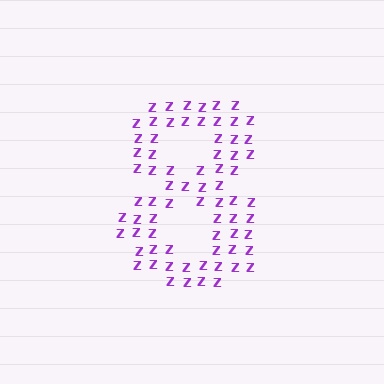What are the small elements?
The small elements are letter Z's.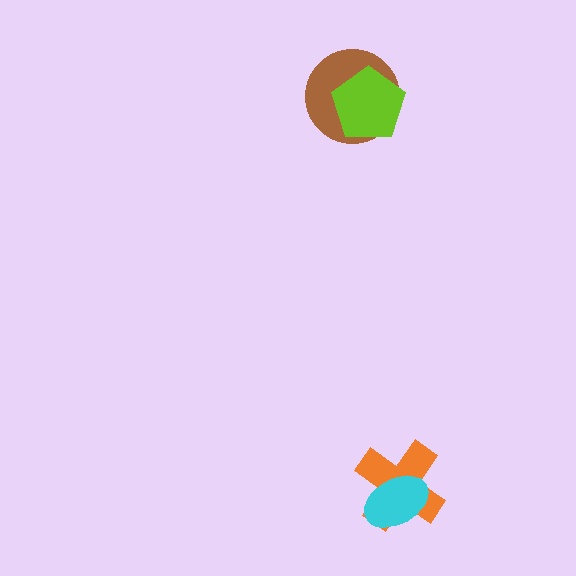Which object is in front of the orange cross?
The cyan ellipse is in front of the orange cross.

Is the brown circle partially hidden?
Yes, it is partially covered by another shape.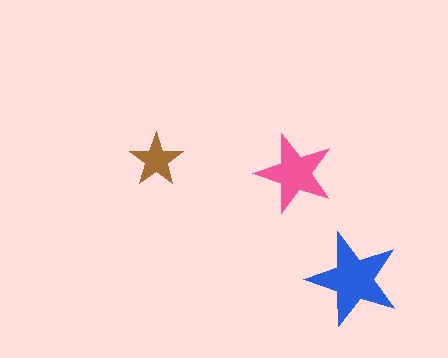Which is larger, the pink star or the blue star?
The blue one.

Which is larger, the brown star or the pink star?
The pink one.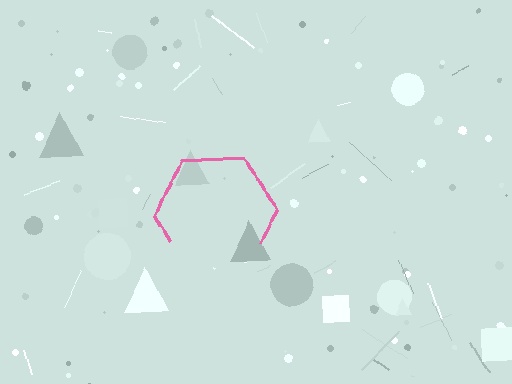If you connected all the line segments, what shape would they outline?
They would outline a hexagon.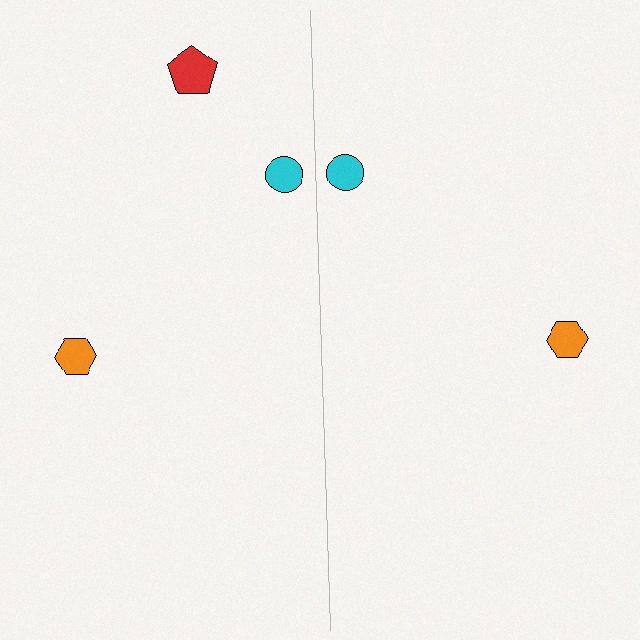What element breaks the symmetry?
A red pentagon is missing from the right side.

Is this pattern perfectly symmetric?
No, the pattern is not perfectly symmetric. A red pentagon is missing from the right side.